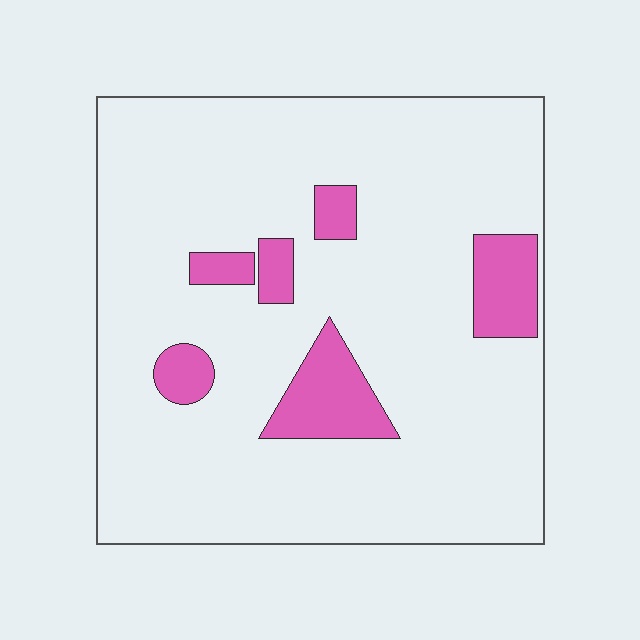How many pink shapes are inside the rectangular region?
6.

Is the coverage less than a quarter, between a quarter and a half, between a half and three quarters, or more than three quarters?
Less than a quarter.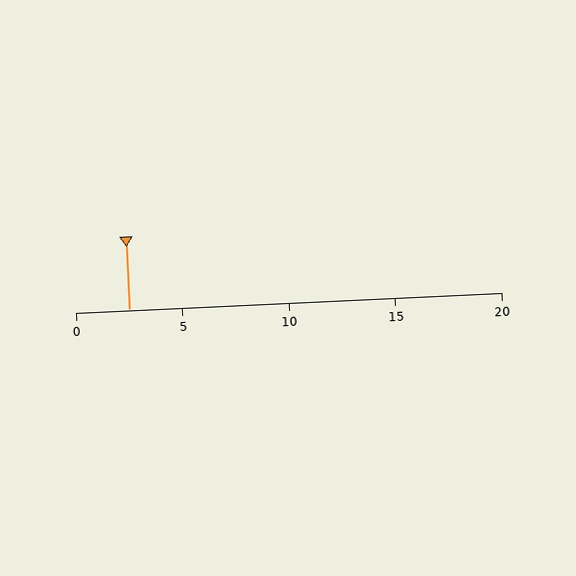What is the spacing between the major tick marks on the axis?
The major ticks are spaced 5 apart.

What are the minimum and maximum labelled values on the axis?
The axis runs from 0 to 20.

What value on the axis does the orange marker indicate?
The marker indicates approximately 2.5.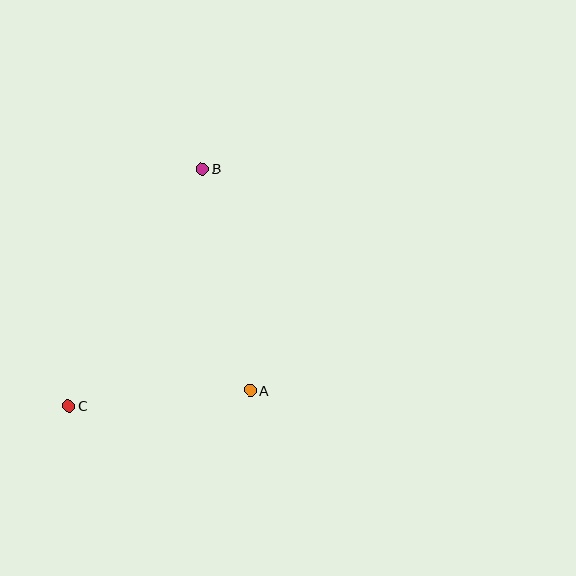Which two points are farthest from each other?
Points B and C are farthest from each other.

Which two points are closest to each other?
Points A and C are closest to each other.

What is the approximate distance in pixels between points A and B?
The distance between A and B is approximately 226 pixels.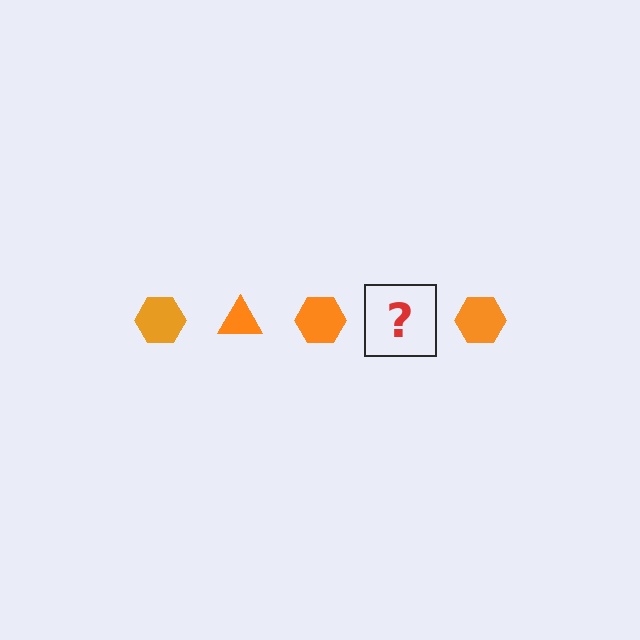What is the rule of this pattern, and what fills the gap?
The rule is that the pattern cycles through hexagon, triangle shapes in orange. The gap should be filled with an orange triangle.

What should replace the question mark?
The question mark should be replaced with an orange triangle.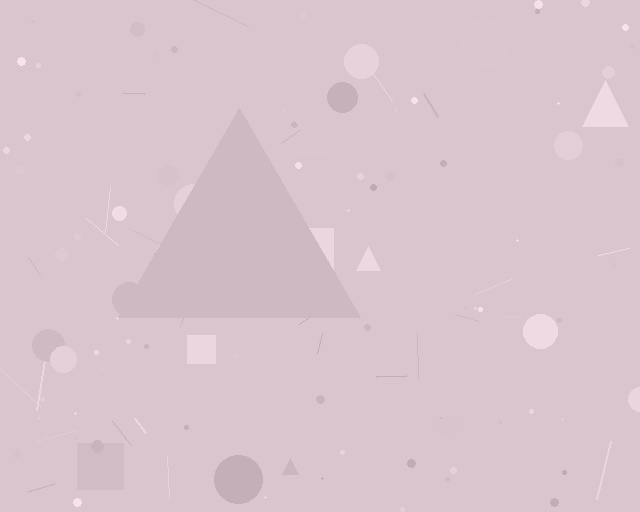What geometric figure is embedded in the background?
A triangle is embedded in the background.